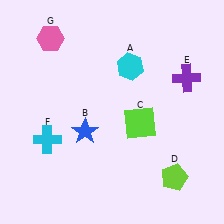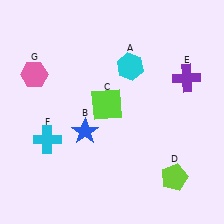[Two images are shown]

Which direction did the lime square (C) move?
The lime square (C) moved left.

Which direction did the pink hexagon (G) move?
The pink hexagon (G) moved down.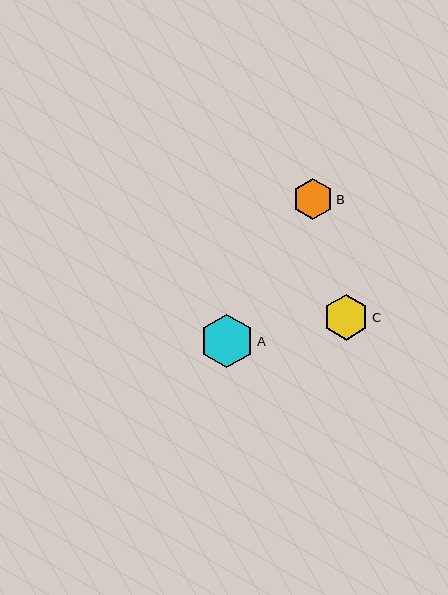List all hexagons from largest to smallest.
From largest to smallest: A, C, B.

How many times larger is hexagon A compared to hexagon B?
Hexagon A is approximately 1.3 times the size of hexagon B.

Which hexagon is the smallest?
Hexagon B is the smallest with a size of approximately 41 pixels.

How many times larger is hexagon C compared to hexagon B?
Hexagon C is approximately 1.1 times the size of hexagon B.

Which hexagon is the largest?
Hexagon A is the largest with a size of approximately 54 pixels.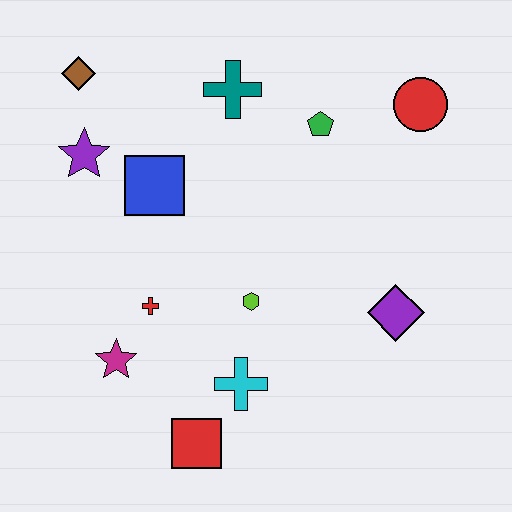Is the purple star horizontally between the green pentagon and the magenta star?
No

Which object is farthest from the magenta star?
The red circle is farthest from the magenta star.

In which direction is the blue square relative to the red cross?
The blue square is above the red cross.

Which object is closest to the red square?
The cyan cross is closest to the red square.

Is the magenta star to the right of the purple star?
Yes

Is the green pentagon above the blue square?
Yes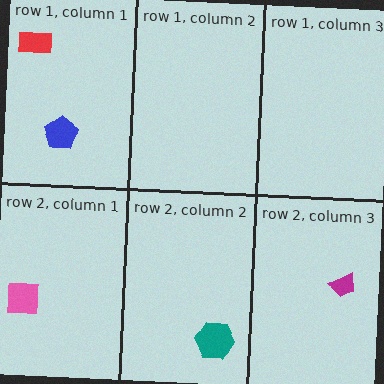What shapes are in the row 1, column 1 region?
The red rectangle, the blue pentagon.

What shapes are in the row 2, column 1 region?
The pink square.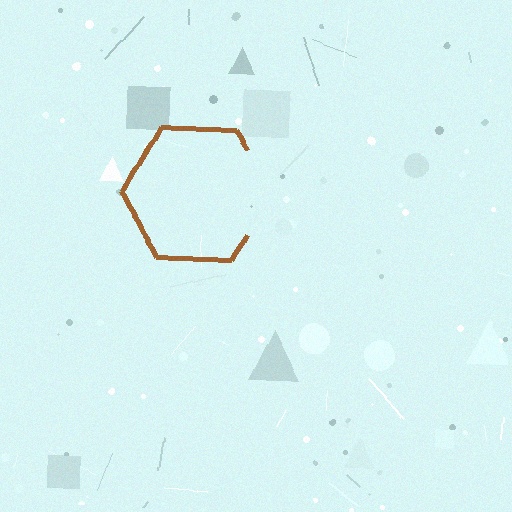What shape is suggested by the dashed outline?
The dashed outline suggests a hexagon.